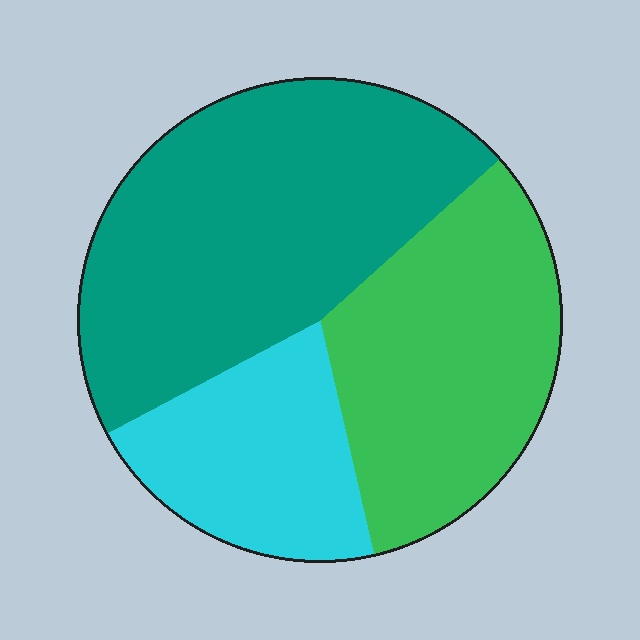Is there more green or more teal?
Teal.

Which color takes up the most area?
Teal, at roughly 45%.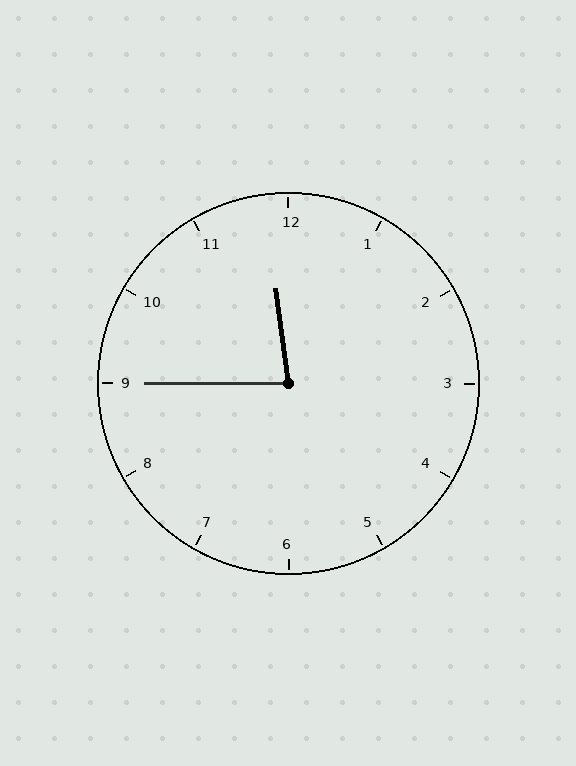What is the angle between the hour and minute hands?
Approximately 82 degrees.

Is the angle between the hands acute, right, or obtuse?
It is acute.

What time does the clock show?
11:45.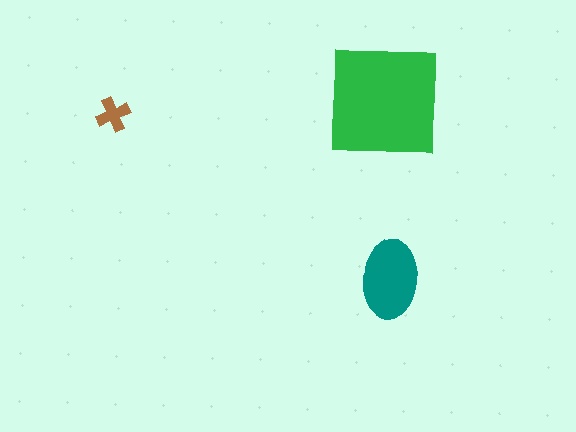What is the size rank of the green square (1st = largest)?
1st.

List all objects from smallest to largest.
The brown cross, the teal ellipse, the green square.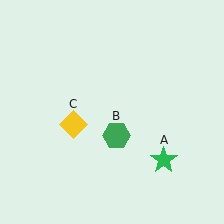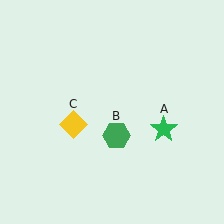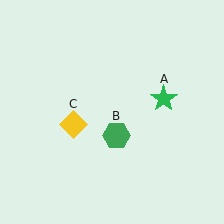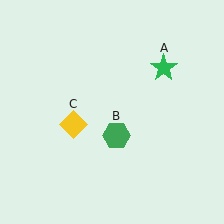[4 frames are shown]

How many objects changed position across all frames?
1 object changed position: green star (object A).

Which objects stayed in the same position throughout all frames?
Green hexagon (object B) and yellow diamond (object C) remained stationary.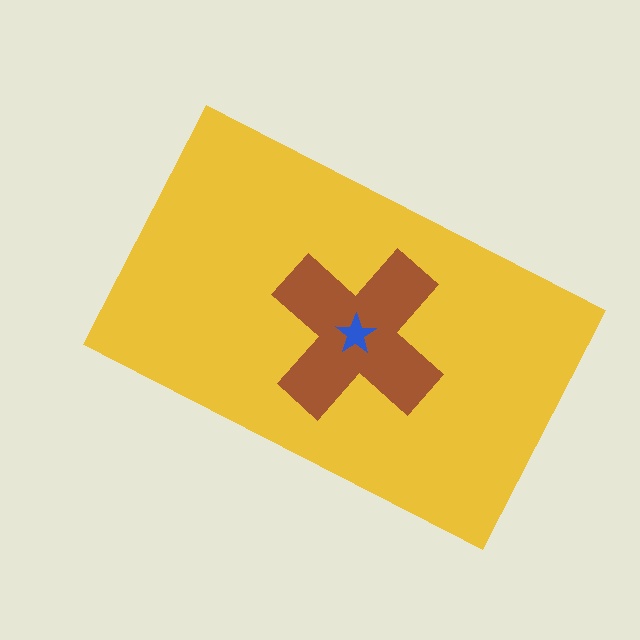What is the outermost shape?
The yellow rectangle.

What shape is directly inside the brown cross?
The blue star.